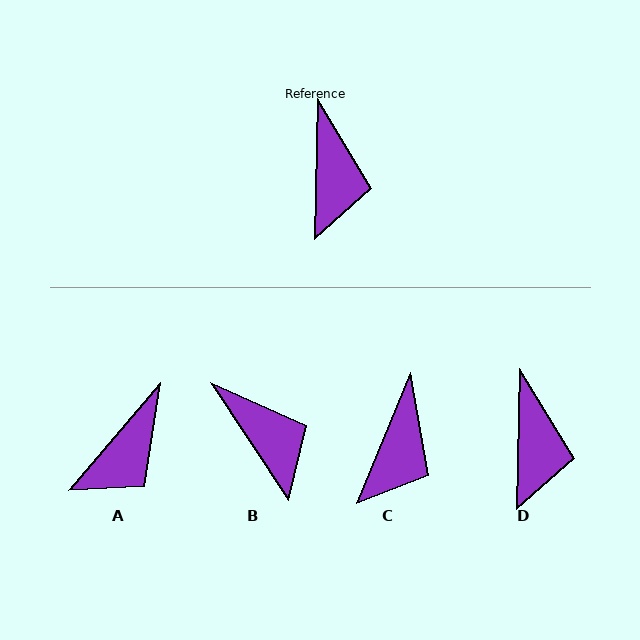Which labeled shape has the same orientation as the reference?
D.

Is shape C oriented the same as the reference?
No, it is off by about 21 degrees.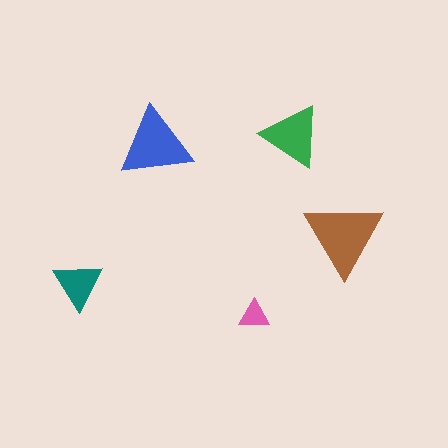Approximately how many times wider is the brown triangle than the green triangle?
About 1.5 times wider.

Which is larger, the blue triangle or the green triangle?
The blue one.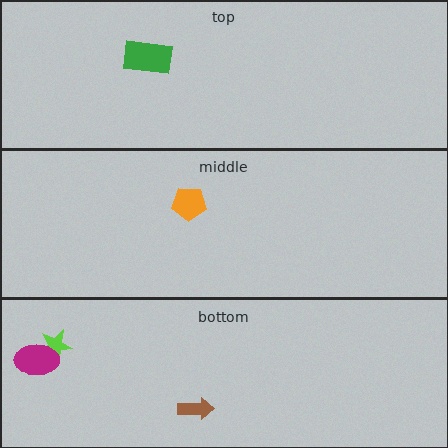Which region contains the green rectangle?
The top region.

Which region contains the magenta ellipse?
The bottom region.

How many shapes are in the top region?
1.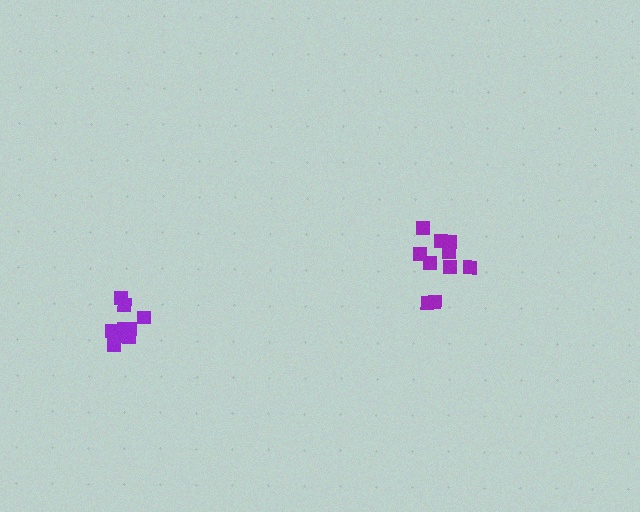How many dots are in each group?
Group 1: 9 dots, Group 2: 10 dots (19 total).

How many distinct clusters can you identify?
There are 2 distinct clusters.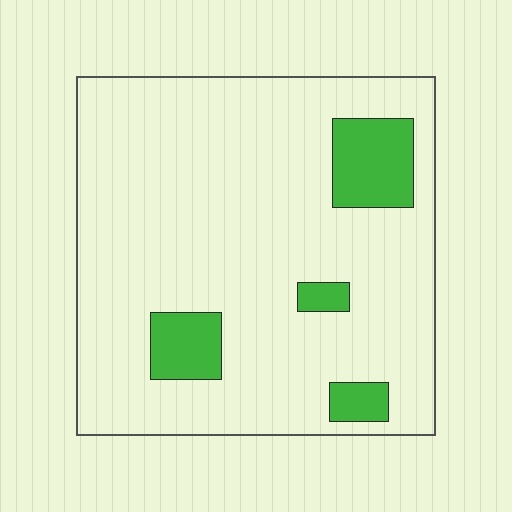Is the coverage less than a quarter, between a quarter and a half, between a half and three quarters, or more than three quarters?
Less than a quarter.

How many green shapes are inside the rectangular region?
4.